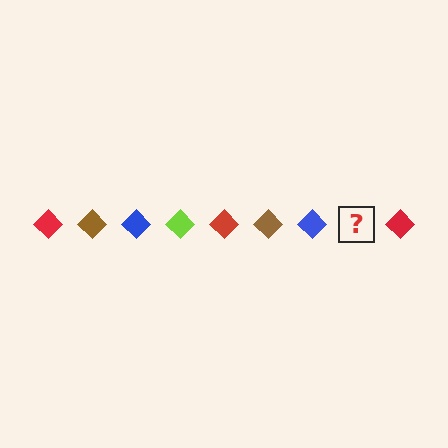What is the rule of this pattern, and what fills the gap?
The rule is that the pattern cycles through red, brown, blue, lime diamonds. The gap should be filled with a lime diamond.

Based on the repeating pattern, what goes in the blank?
The blank should be a lime diamond.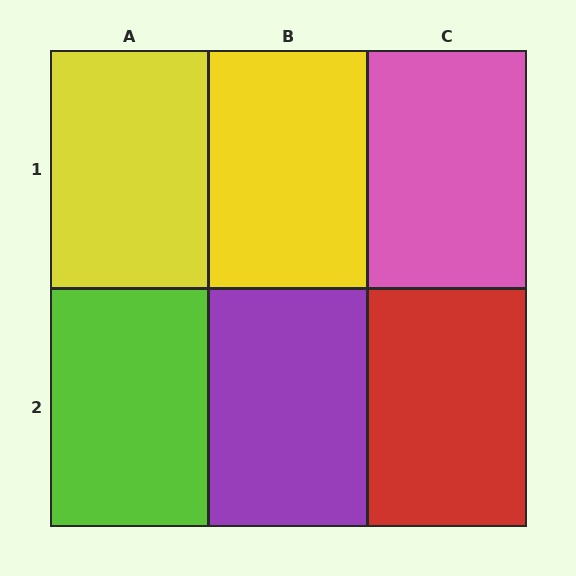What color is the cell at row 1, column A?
Yellow.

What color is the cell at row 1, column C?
Pink.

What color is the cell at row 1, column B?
Yellow.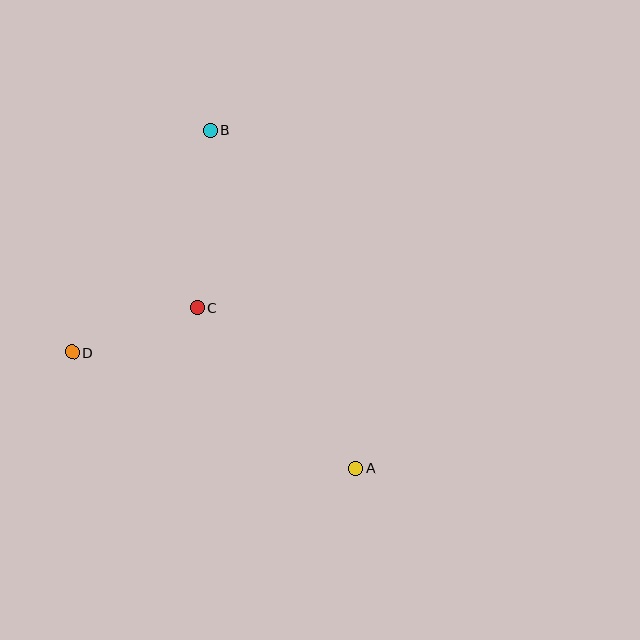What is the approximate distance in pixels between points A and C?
The distance between A and C is approximately 226 pixels.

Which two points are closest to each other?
Points C and D are closest to each other.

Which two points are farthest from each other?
Points A and B are farthest from each other.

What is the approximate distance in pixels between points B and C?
The distance between B and C is approximately 178 pixels.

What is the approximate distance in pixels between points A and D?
The distance between A and D is approximately 307 pixels.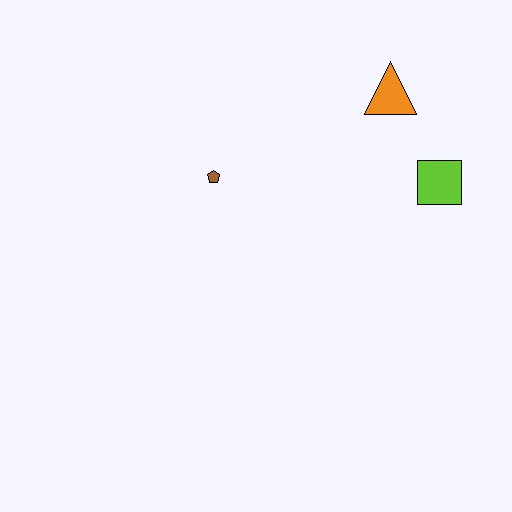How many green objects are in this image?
There are no green objects.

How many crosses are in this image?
There are no crosses.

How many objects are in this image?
There are 3 objects.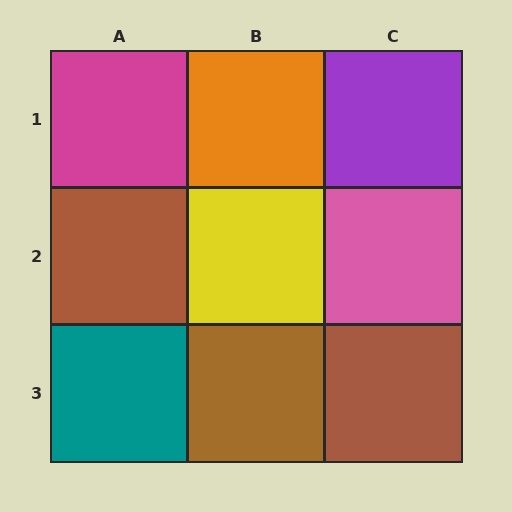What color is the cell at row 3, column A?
Teal.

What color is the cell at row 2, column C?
Pink.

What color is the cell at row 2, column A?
Brown.